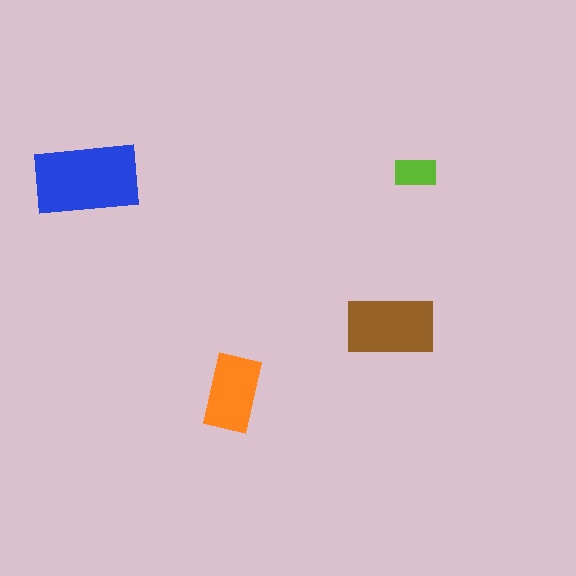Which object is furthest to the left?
The blue rectangle is leftmost.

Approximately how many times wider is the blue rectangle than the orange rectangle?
About 1.5 times wider.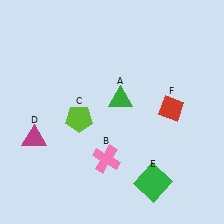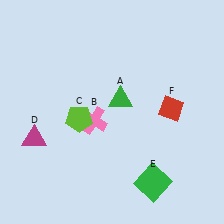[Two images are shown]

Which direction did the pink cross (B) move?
The pink cross (B) moved up.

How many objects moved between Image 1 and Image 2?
1 object moved between the two images.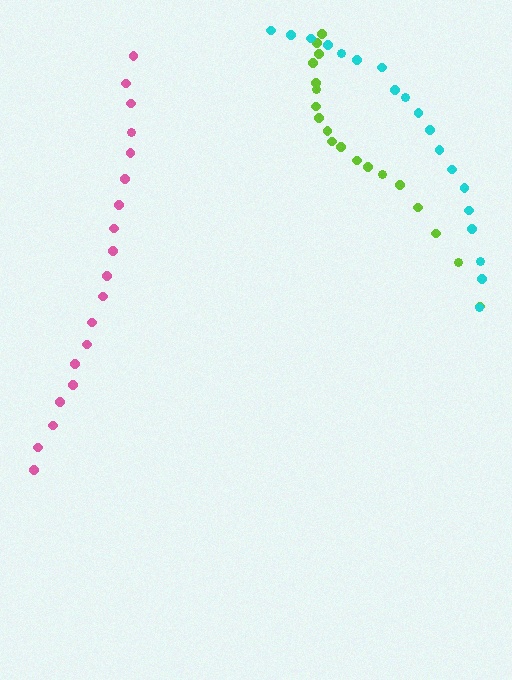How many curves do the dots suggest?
There are 3 distinct paths.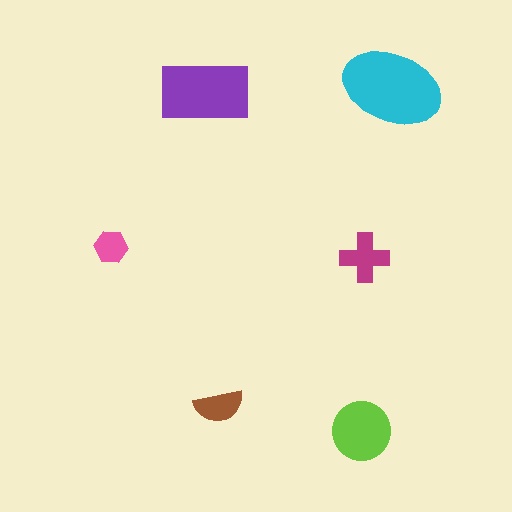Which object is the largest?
The cyan ellipse.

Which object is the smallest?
The pink hexagon.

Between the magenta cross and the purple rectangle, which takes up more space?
The purple rectangle.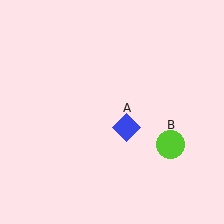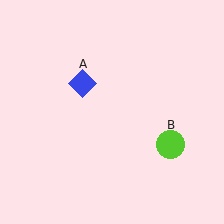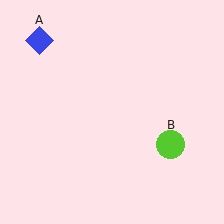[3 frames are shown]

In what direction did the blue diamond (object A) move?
The blue diamond (object A) moved up and to the left.